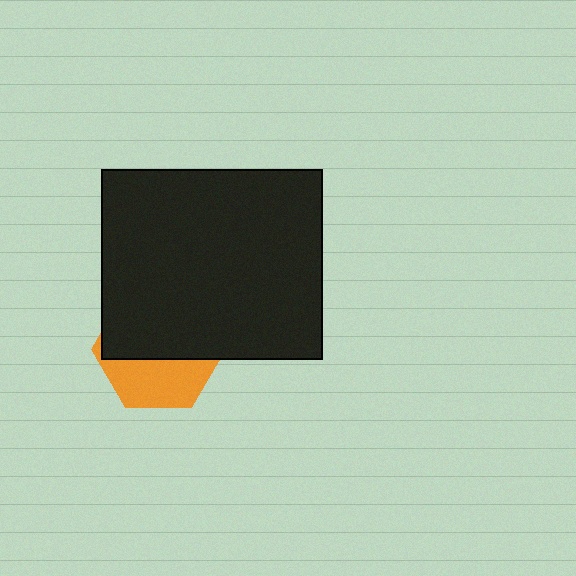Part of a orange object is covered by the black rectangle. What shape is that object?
It is a hexagon.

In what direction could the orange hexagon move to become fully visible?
The orange hexagon could move down. That would shift it out from behind the black rectangle entirely.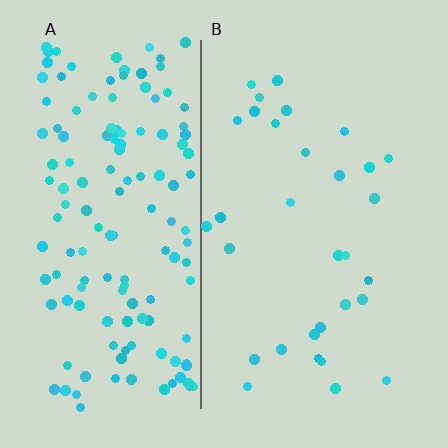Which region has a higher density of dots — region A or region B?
A (the left).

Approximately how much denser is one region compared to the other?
Approximately 4.6× — region A over region B.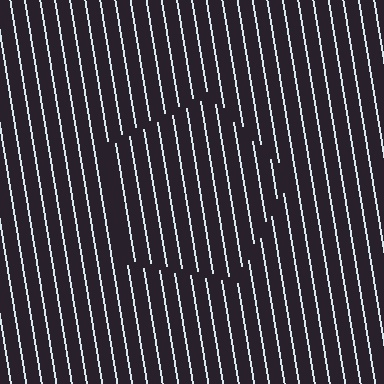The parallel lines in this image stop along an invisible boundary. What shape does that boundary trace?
An illusory pentagon. The interior of the shape contains the same grating, shifted by half a period — the contour is defined by the phase discontinuity where line-ends from the inner and outer gratings abut.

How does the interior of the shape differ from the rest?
The interior of the shape contains the same grating, shifted by half a period — the contour is defined by the phase discontinuity where line-ends from the inner and outer gratings abut.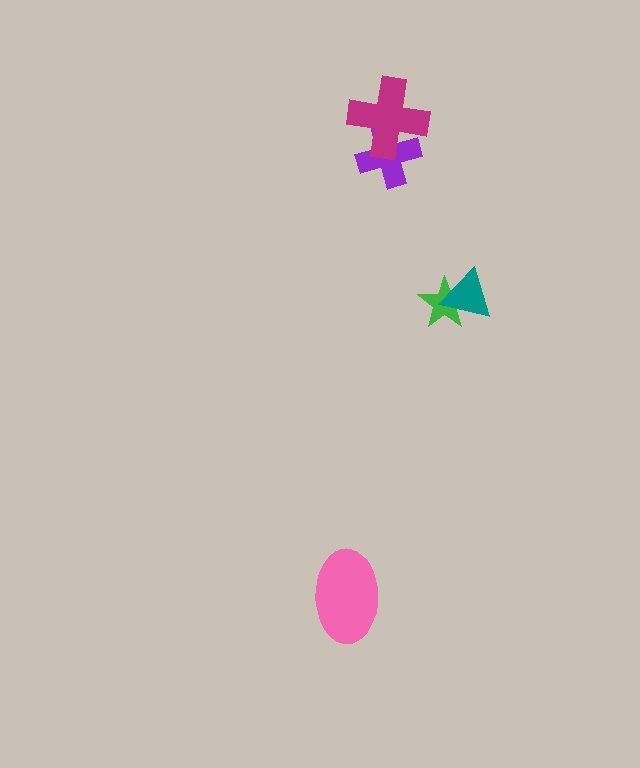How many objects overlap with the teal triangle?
1 object overlaps with the teal triangle.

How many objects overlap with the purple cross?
1 object overlaps with the purple cross.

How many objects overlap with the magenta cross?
1 object overlaps with the magenta cross.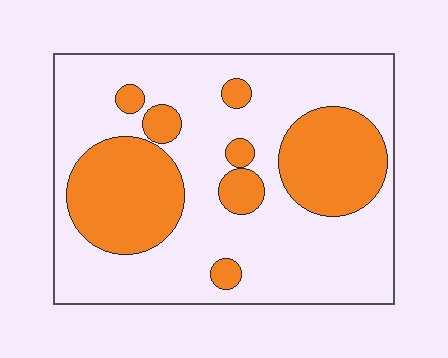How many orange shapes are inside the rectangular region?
8.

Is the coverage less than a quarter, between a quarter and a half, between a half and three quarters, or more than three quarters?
Between a quarter and a half.